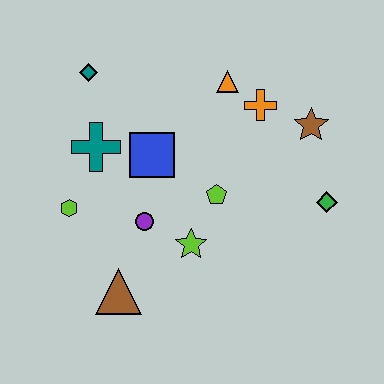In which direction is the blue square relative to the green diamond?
The blue square is to the left of the green diamond.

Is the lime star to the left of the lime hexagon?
No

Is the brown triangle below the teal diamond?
Yes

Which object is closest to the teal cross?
The blue square is closest to the teal cross.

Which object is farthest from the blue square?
The green diamond is farthest from the blue square.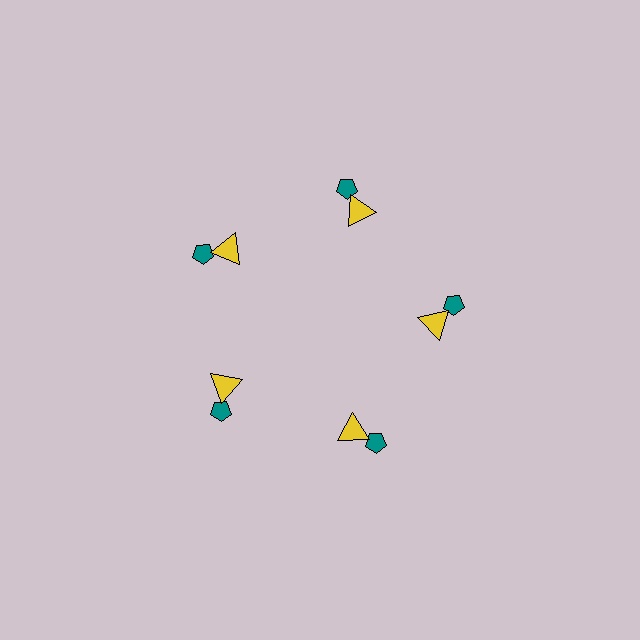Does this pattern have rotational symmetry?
Yes, this pattern has 5-fold rotational symmetry. It looks the same after rotating 72 degrees around the center.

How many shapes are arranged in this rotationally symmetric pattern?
There are 10 shapes, arranged in 5 groups of 2.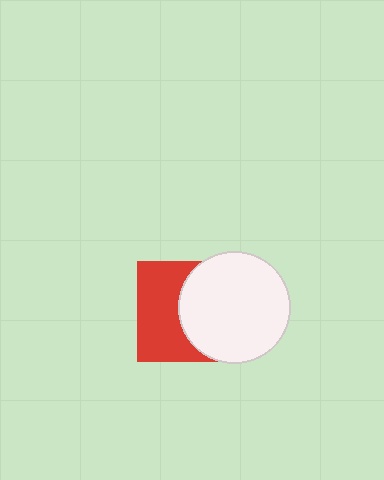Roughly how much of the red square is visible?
About half of it is visible (roughly 49%).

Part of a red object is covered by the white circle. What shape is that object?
It is a square.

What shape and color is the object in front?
The object in front is a white circle.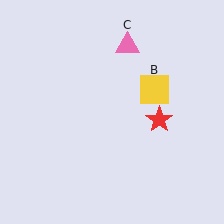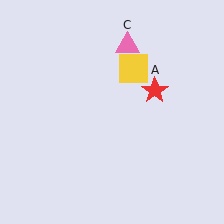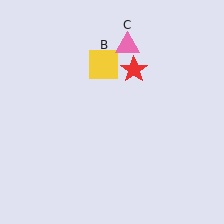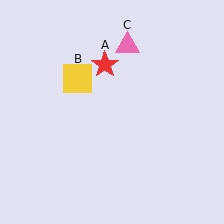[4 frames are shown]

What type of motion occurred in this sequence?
The red star (object A), yellow square (object B) rotated counterclockwise around the center of the scene.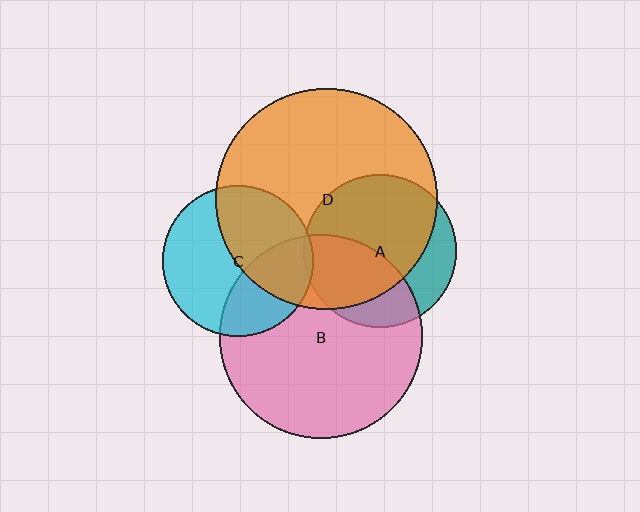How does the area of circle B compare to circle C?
Approximately 1.8 times.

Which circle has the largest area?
Circle D (orange).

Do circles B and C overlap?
Yes.